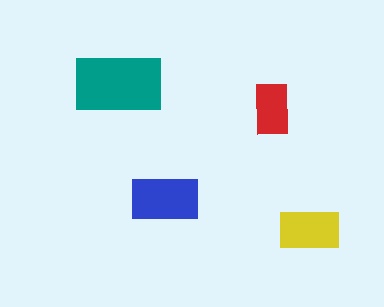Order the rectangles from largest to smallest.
the teal one, the blue one, the yellow one, the red one.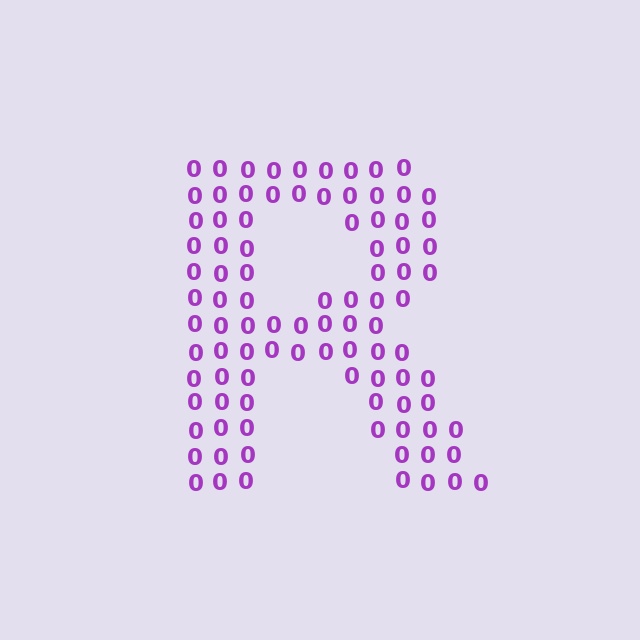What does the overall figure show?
The overall figure shows the letter R.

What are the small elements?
The small elements are digit 0's.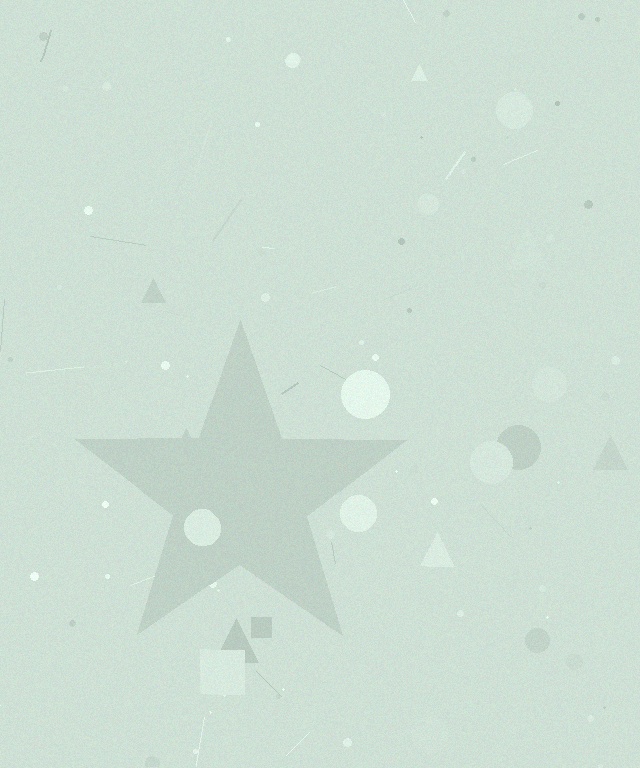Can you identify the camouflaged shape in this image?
The camouflaged shape is a star.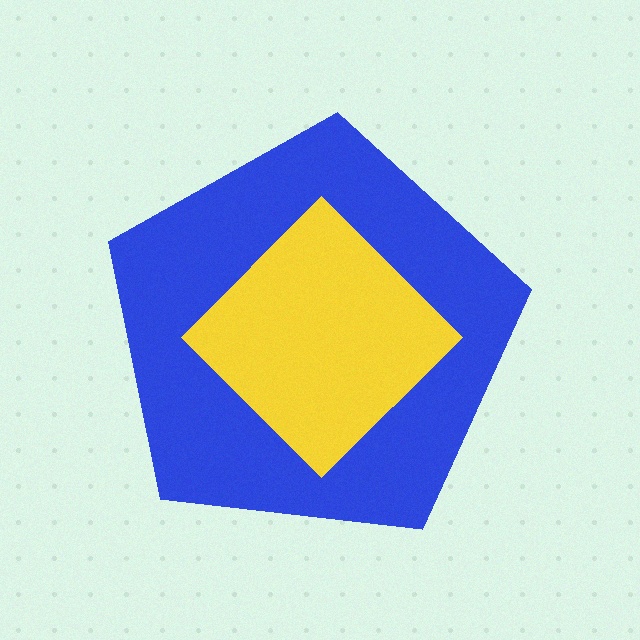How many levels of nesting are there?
2.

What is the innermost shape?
The yellow diamond.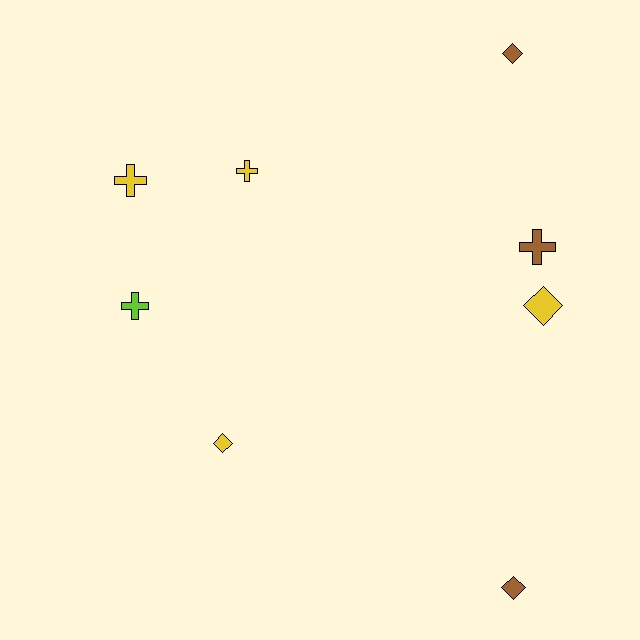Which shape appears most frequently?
Cross, with 4 objects.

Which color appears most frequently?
Yellow, with 4 objects.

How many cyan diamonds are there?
There are no cyan diamonds.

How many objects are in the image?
There are 8 objects.